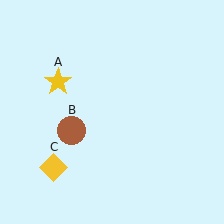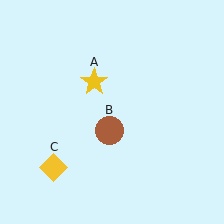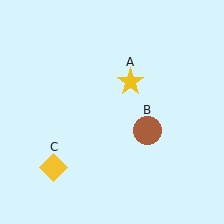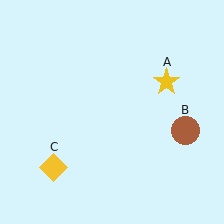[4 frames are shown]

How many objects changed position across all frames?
2 objects changed position: yellow star (object A), brown circle (object B).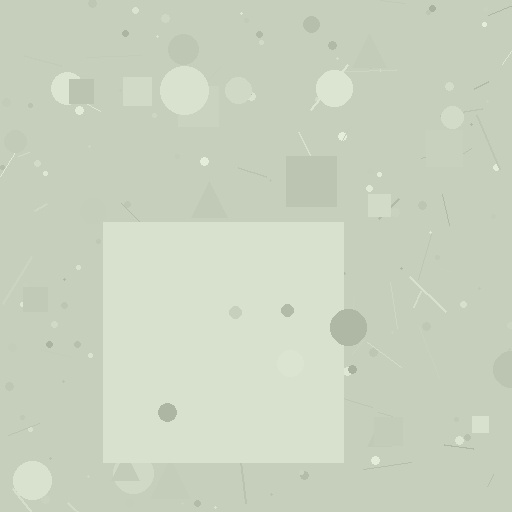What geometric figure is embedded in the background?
A square is embedded in the background.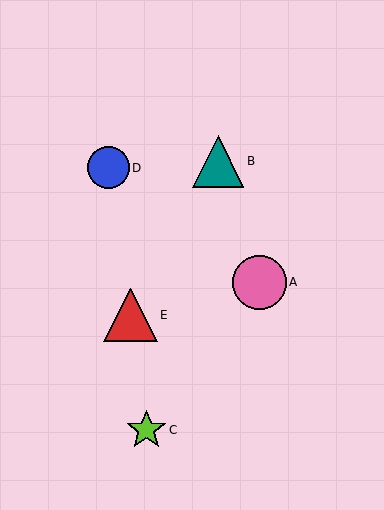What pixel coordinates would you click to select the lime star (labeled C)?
Click at (146, 430) to select the lime star C.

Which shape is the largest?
The pink circle (labeled A) is the largest.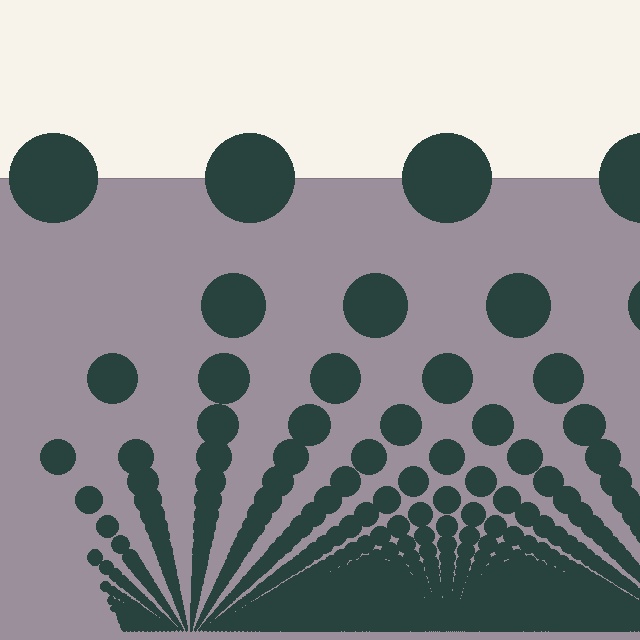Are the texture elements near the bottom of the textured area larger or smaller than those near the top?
Smaller. The gradient is inverted — elements near the bottom are smaller and denser.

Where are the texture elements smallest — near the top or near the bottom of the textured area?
Near the bottom.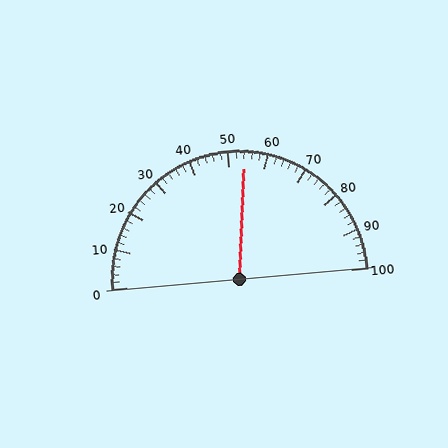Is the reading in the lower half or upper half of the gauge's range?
The reading is in the upper half of the range (0 to 100).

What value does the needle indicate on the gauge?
The needle indicates approximately 54.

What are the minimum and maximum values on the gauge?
The gauge ranges from 0 to 100.